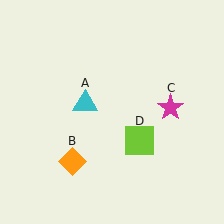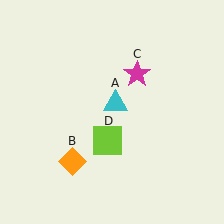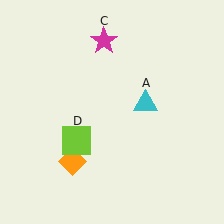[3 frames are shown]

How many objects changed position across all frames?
3 objects changed position: cyan triangle (object A), magenta star (object C), lime square (object D).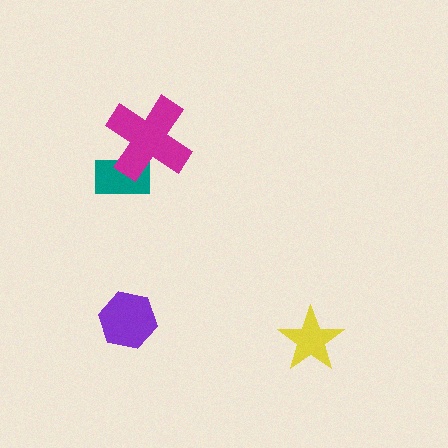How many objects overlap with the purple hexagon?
0 objects overlap with the purple hexagon.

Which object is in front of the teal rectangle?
The magenta cross is in front of the teal rectangle.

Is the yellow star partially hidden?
No, no other shape covers it.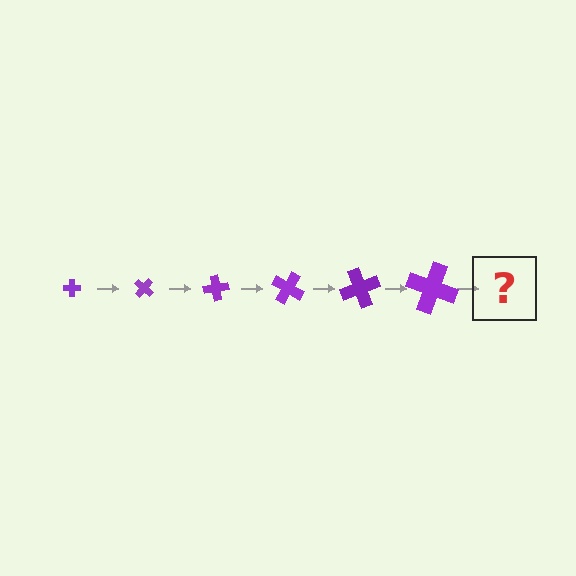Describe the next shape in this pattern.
It should be a cross, larger than the previous one and rotated 240 degrees from the start.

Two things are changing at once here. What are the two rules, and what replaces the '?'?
The two rules are that the cross grows larger each step and it rotates 40 degrees each step. The '?' should be a cross, larger than the previous one and rotated 240 degrees from the start.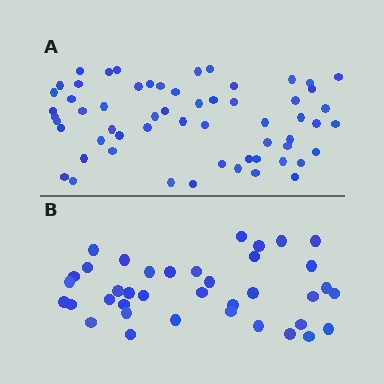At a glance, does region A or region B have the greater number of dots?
Region A (the top region) has more dots.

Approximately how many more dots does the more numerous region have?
Region A has approximately 20 more dots than region B.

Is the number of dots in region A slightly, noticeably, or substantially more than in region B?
Region A has substantially more. The ratio is roughly 1.6 to 1.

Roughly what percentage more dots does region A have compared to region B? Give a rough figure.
About 55% more.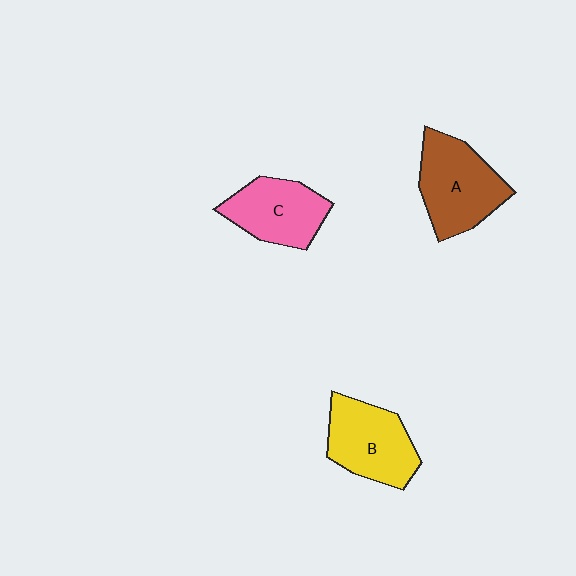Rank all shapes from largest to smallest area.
From largest to smallest: A (brown), B (yellow), C (pink).